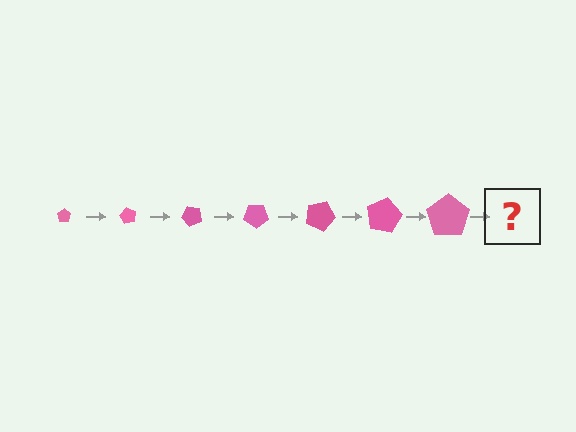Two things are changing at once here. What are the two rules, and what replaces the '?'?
The two rules are that the pentagon grows larger each step and it rotates 60 degrees each step. The '?' should be a pentagon, larger than the previous one and rotated 420 degrees from the start.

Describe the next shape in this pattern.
It should be a pentagon, larger than the previous one and rotated 420 degrees from the start.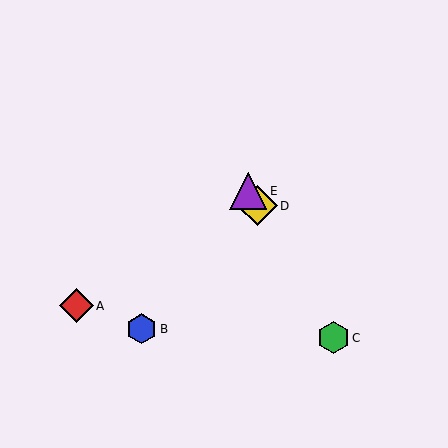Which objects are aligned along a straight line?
Objects C, D, E are aligned along a straight line.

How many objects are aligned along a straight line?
3 objects (C, D, E) are aligned along a straight line.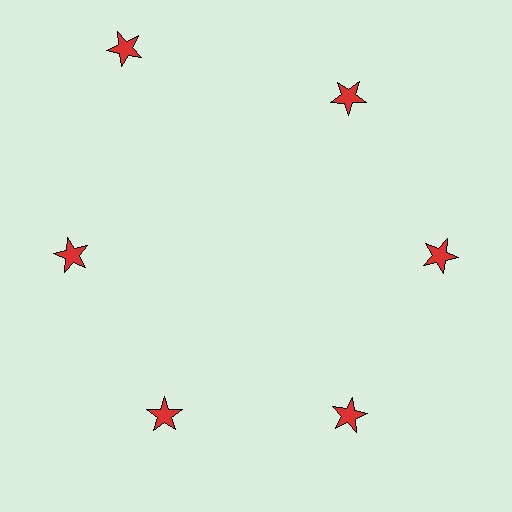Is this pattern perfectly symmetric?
No. The 6 red stars are arranged in a ring, but one element near the 11 o'clock position is pushed outward from the center, breaking the 6-fold rotational symmetry.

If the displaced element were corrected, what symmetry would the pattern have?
It would have 6-fold rotational symmetry — the pattern would map onto itself every 60 degrees.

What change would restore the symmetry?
The symmetry would be restored by moving it inward, back onto the ring so that all 6 stars sit at equal angles and equal distance from the center.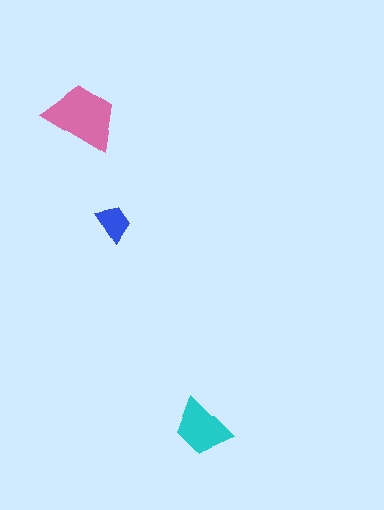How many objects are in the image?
There are 3 objects in the image.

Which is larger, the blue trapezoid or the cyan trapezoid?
The cyan one.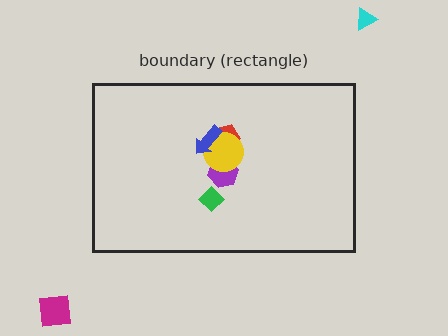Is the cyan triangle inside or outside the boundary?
Outside.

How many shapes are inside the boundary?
5 inside, 2 outside.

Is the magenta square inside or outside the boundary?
Outside.